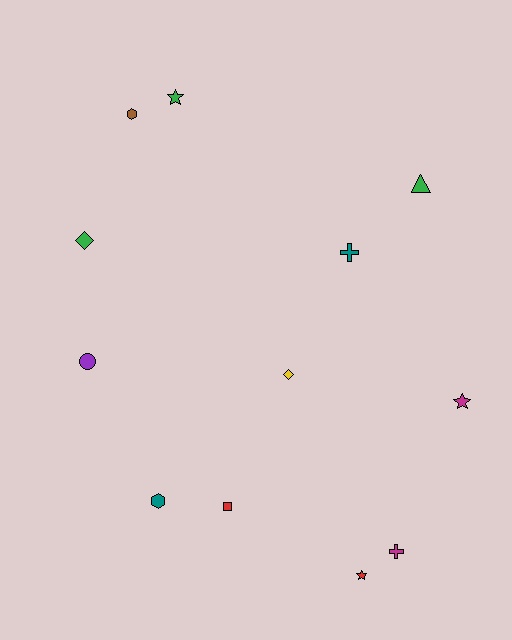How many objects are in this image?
There are 12 objects.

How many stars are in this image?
There are 3 stars.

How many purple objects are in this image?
There is 1 purple object.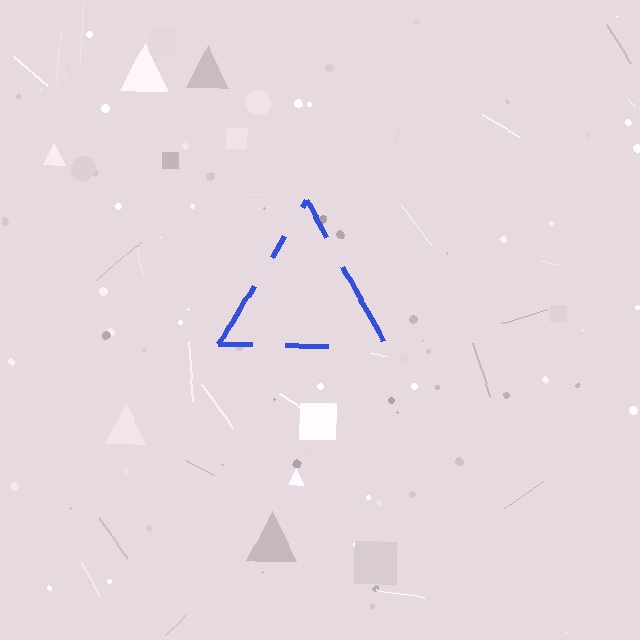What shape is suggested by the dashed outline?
The dashed outline suggests a triangle.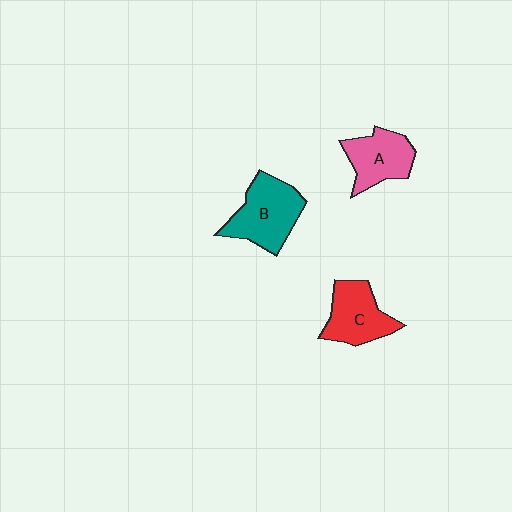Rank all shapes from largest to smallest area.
From largest to smallest: B (teal), C (red), A (pink).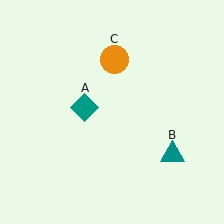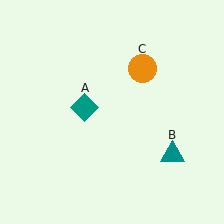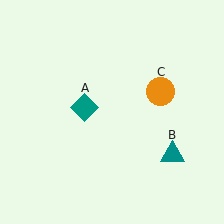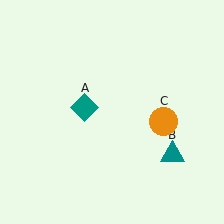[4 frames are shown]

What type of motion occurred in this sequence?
The orange circle (object C) rotated clockwise around the center of the scene.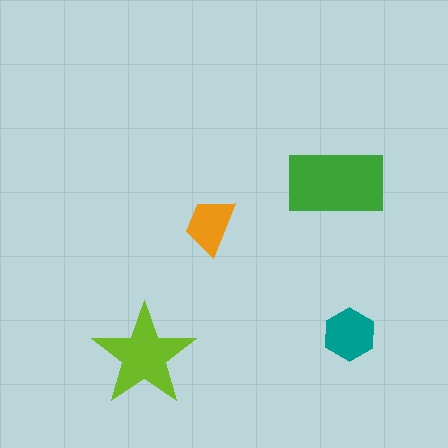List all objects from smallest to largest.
The orange trapezoid, the teal hexagon, the lime star, the green rectangle.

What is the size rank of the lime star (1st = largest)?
2nd.